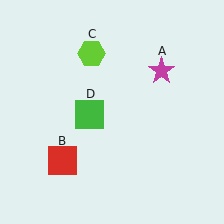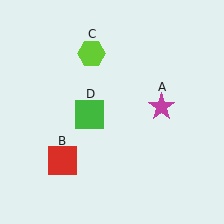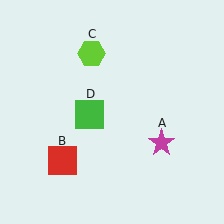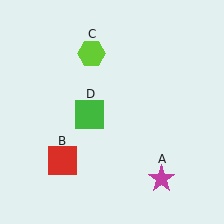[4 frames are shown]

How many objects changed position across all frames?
1 object changed position: magenta star (object A).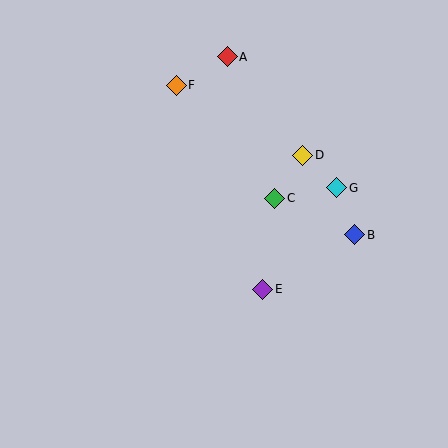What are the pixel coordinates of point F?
Point F is at (176, 85).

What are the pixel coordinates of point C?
Point C is at (275, 198).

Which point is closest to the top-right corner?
Point D is closest to the top-right corner.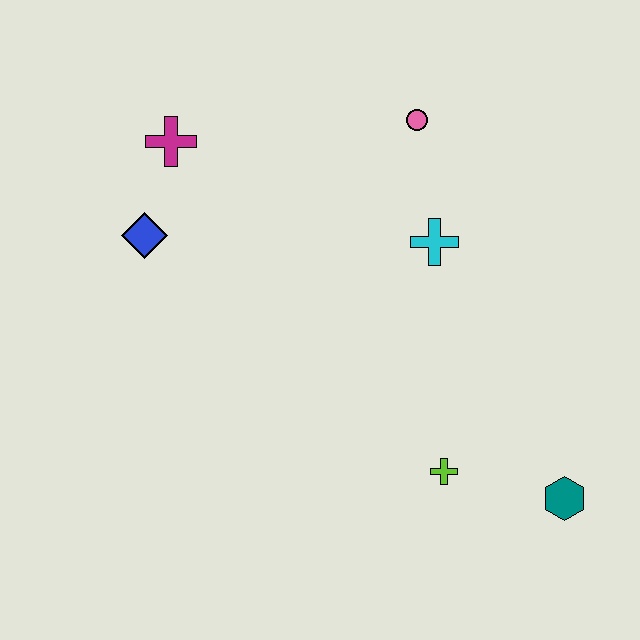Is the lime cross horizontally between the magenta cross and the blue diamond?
No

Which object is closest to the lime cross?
The teal hexagon is closest to the lime cross.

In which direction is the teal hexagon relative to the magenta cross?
The teal hexagon is to the right of the magenta cross.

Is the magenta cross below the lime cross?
No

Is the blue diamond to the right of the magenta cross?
No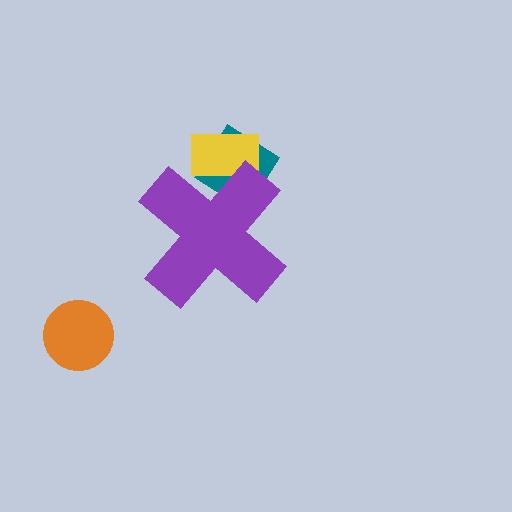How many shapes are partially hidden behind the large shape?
2 shapes are partially hidden.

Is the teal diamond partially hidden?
Yes, the teal diamond is partially hidden behind the purple cross.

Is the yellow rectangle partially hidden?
Yes, the yellow rectangle is partially hidden behind the purple cross.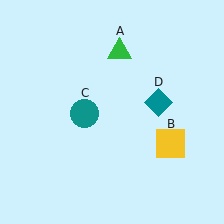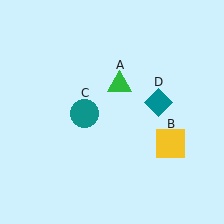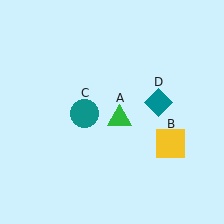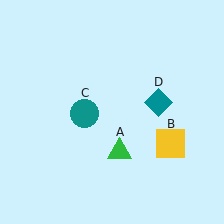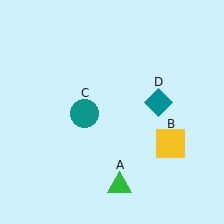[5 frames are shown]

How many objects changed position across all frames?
1 object changed position: green triangle (object A).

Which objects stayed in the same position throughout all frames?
Yellow square (object B) and teal circle (object C) and teal diamond (object D) remained stationary.